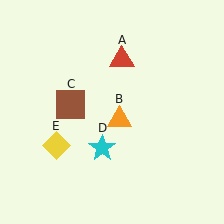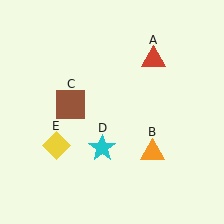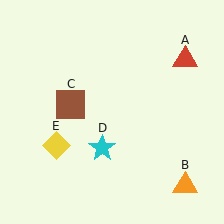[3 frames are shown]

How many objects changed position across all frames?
2 objects changed position: red triangle (object A), orange triangle (object B).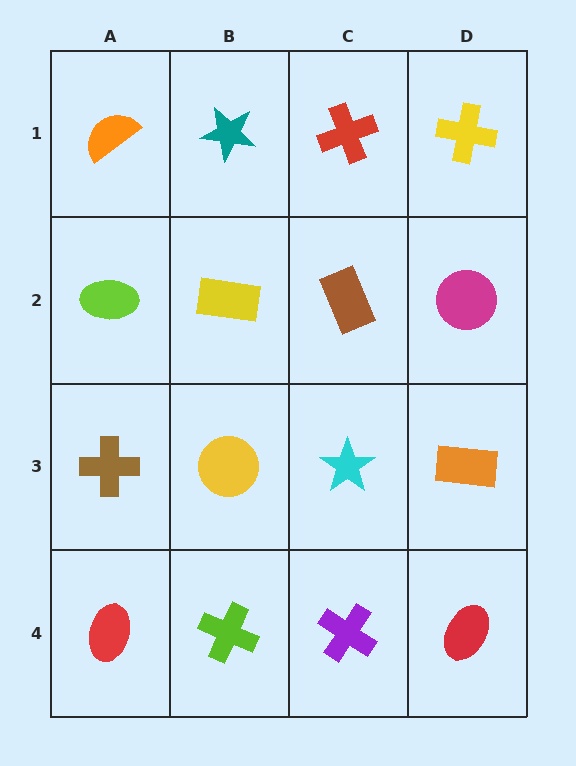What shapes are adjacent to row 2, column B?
A teal star (row 1, column B), a yellow circle (row 3, column B), a lime ellipse (row 2, column A), a brown rectangle (row 2, column C).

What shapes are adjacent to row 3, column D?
A magenta circle (row 2, column D), a red ellipse (row 4, column D), a cyan star (row 3, column C).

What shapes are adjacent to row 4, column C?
A cyan star (row 3, column C), a lime cross (row 4, column B), a red ellipse (row 4, column D).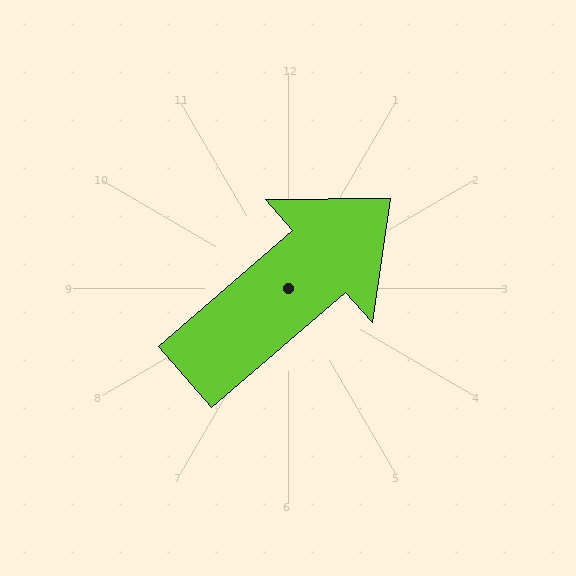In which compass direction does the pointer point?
Northeast.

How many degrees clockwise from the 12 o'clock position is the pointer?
Approximately 49 degrees.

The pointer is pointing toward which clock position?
Roughly 2 o'clock.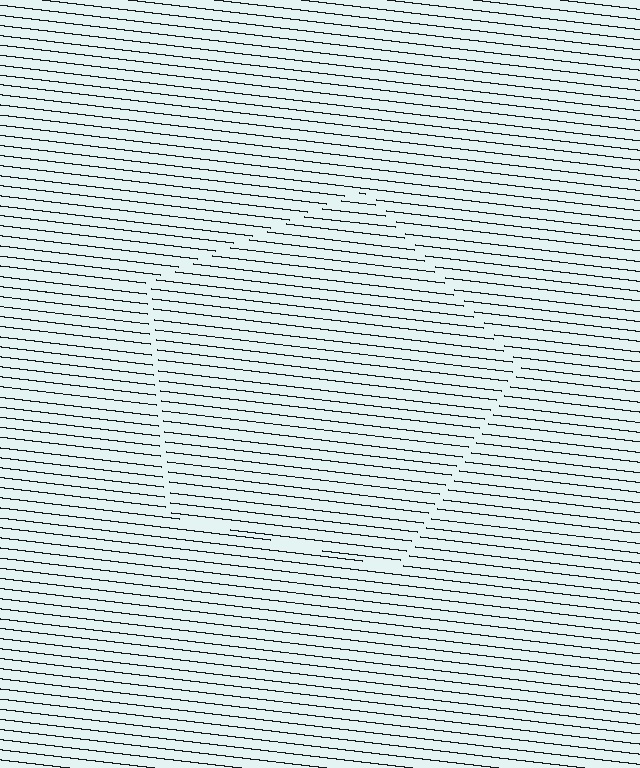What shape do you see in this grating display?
An illusory pentagon. The interior of the shape contains the same grating, shifted by half a period — the contour is defined by the phase discontinuity where line-ends from the inner and outer gratings abut.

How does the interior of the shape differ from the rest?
The interior of the shape contains the same grating, shifted by half a period — the contour is defined by the phase discontinuity where line-ends from the inner and outer gratings abut.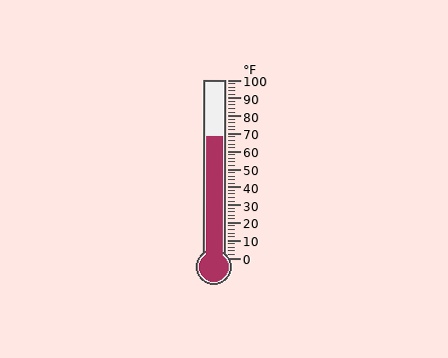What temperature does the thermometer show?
The thermometer shows approximately 68°F.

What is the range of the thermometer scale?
The thermometer scale ranges from 0°F to 100°F.